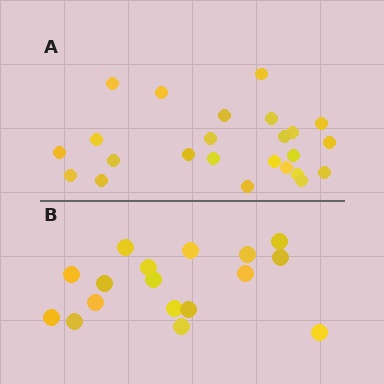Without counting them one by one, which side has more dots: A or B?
Region A (the top region) has more dots.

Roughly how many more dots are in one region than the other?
Region A has roughly 8 or so more dots than region B.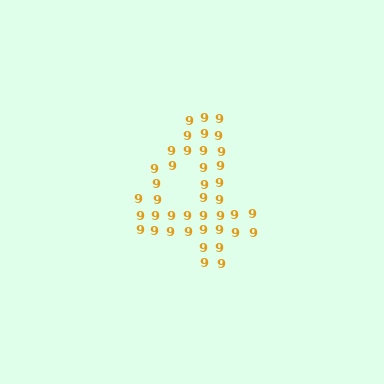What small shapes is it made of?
It is made of small digit 9's.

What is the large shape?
The large shape is the digit 4.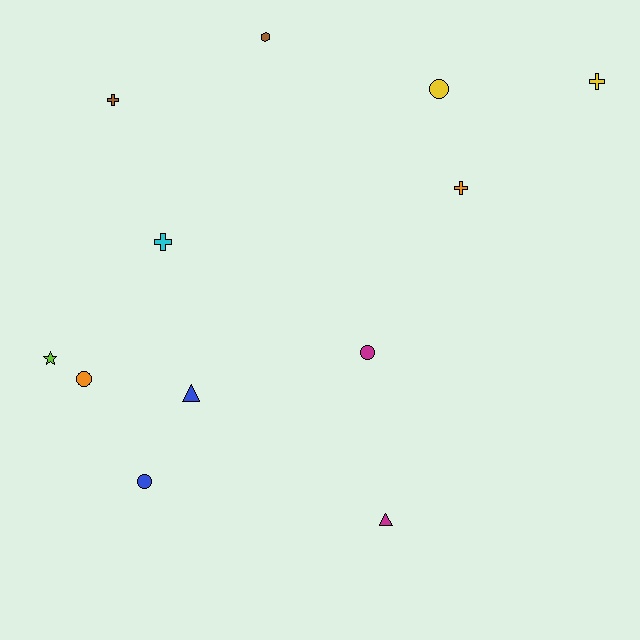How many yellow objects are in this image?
There are 2 yellow objects.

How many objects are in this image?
There are 12 objects.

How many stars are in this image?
There is 1 star.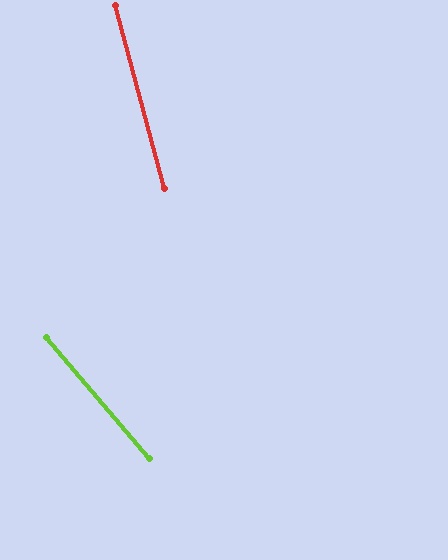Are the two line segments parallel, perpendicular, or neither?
Neither parallel nor perpendicular — they differ by about 25°.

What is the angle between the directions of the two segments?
Approximately 25 degrees.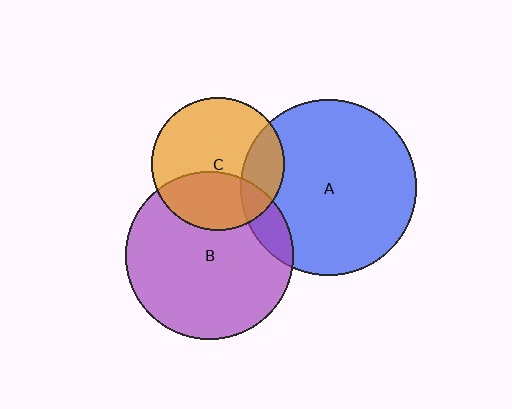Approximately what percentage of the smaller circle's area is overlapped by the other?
Approximately 35%.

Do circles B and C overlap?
Yes.